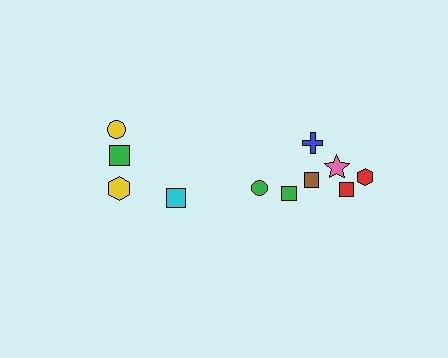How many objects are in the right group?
There are 7 objects.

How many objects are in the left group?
There are 4 objects.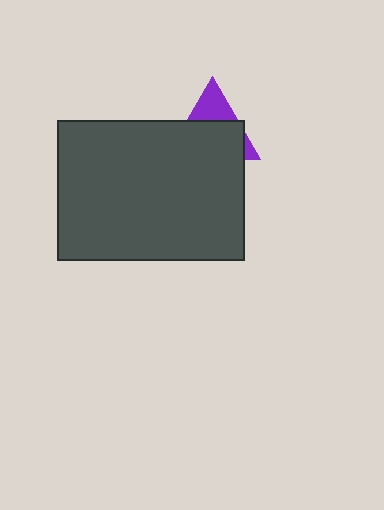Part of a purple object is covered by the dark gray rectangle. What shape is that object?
It is a triangle.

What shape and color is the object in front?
The object in front is a dark gray rectangle.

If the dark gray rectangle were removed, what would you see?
You would see the complete purple triangle.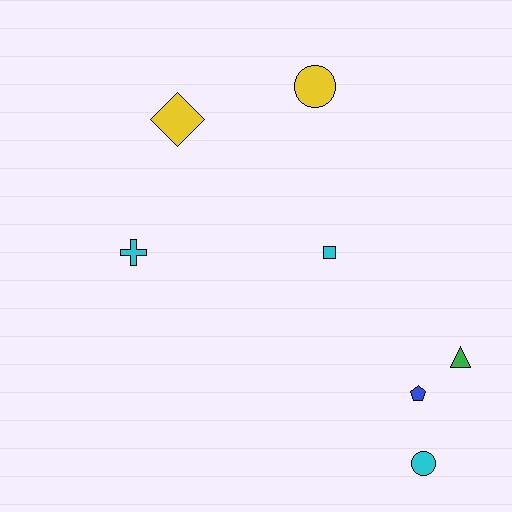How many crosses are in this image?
There is 1 cross.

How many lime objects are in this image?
There are no lime objects.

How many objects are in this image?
There are 7 objects.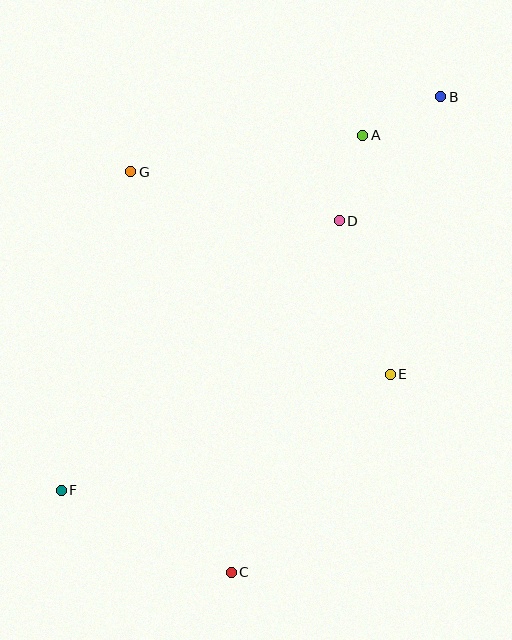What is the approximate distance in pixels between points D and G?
The distance between D and G is approximately 214 pixels.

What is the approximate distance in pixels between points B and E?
The distance between B and E is approximately 282 pixels.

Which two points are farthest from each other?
Points B and F are farthest from each other.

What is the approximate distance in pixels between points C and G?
The distance between C and G is approximately 413 pixels.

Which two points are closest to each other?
Points A and B are closest to each other.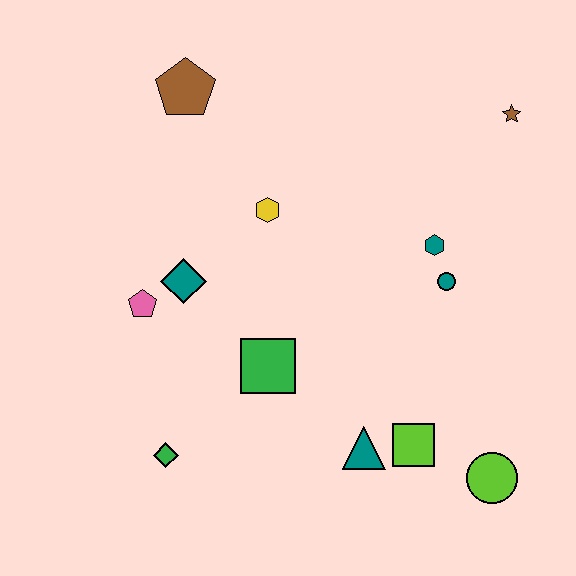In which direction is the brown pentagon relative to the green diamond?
The brown pentagon is above the green diamond.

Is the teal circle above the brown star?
No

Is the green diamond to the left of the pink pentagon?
No